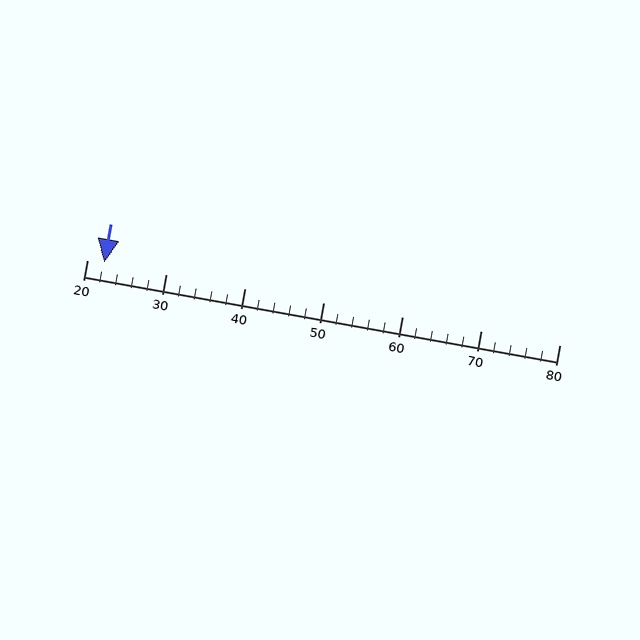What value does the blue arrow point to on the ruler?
The blue arrow points to approximately 22.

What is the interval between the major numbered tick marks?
The major tick marks are spaced 10 units apart.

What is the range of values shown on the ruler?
The ruler shows values from 20 to 80.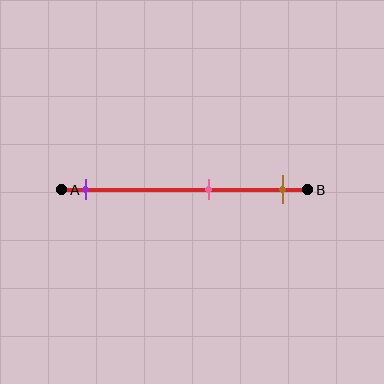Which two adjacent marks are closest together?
The pink and brown marks are the closest adjacent pair.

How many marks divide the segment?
There are 3 marks dividing the segment.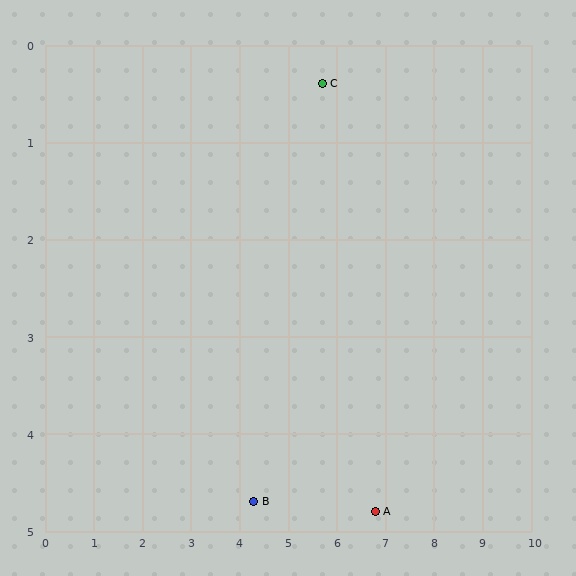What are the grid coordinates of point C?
Point C is at approximately (5.7, 0.4).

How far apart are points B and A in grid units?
Points B and A are about 2.5 grid units apart.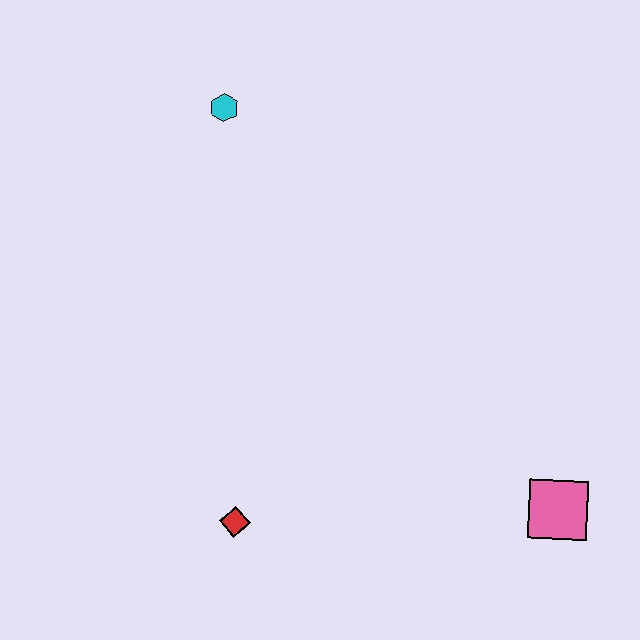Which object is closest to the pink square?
The red diamond is closest to the pink square.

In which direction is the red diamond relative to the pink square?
The red diamond is to the left of the pink square.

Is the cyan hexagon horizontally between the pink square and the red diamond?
No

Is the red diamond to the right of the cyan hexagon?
Yes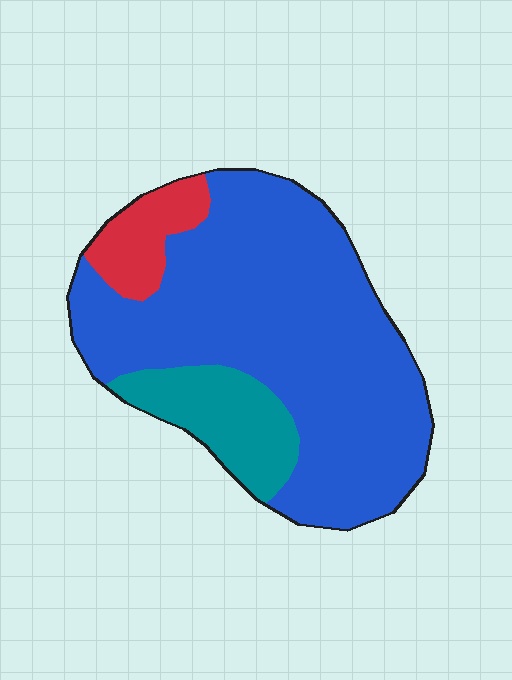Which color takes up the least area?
Red, at roughly 10%.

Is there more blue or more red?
Blue.